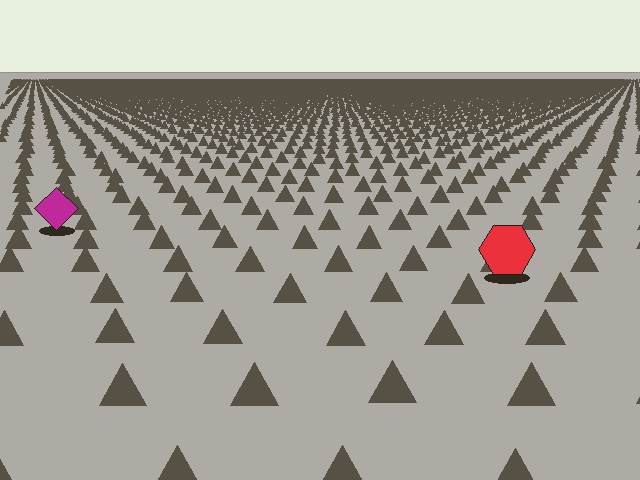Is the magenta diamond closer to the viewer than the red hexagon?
No. The red hexagon is closer — you can tell from the texture gradient: the ground texture is coarser near it.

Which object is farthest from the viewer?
The magenta diamond is farthest from the viewer. It appears smaller and the ground texture around it is denser.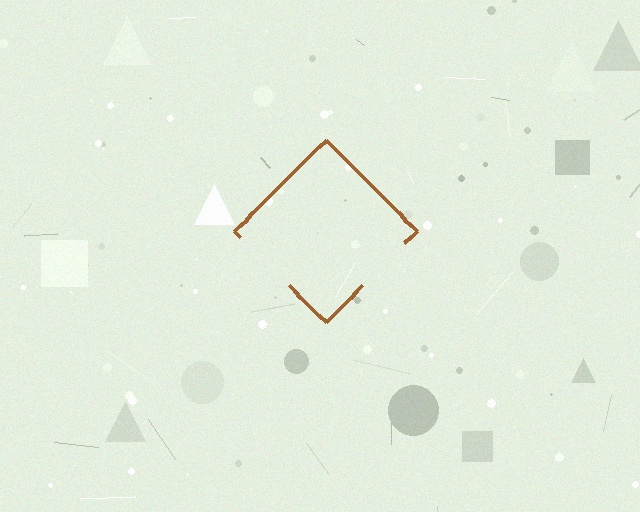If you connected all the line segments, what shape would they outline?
They would outline a diamond.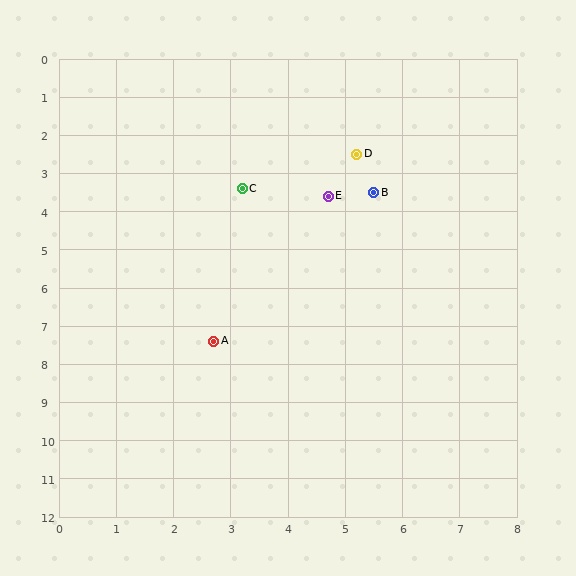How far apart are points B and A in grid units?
Points B and A are about 4.8 grid units apart.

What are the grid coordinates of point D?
Point D is at approximately (5.2, 2.5).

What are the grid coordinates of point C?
Point C is at approximately (3.2, 3.4).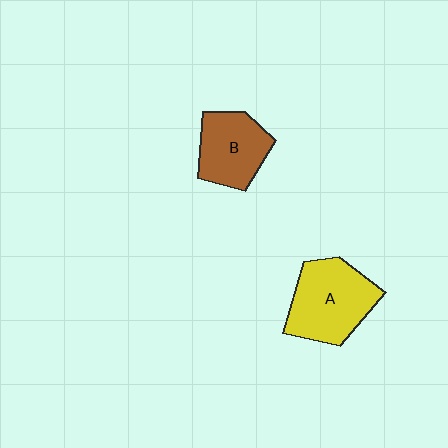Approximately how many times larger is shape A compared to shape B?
Approximately 1.3 times.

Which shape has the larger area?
Shape A (yellow).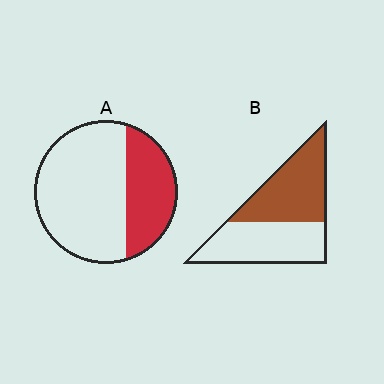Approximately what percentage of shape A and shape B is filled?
A is approximately 35% and B is approximately 50%.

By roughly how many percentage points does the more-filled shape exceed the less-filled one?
By roughly 20 percentage points (B over A).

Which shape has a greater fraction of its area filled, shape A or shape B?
Shape B.